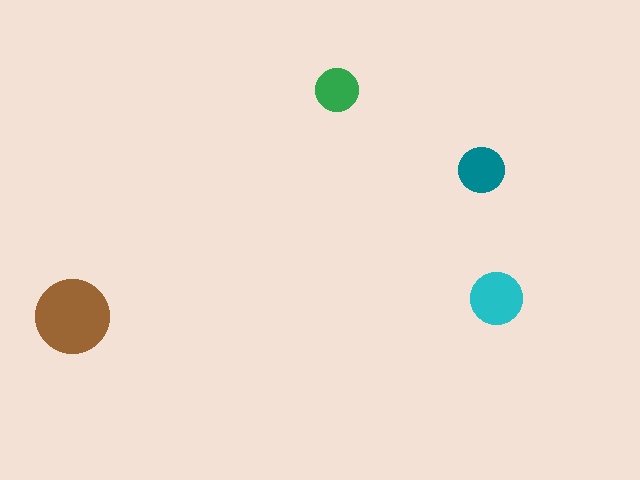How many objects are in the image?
There are 4 objects in the image.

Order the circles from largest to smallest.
the brown one, the cyan one, the teal one, the green one.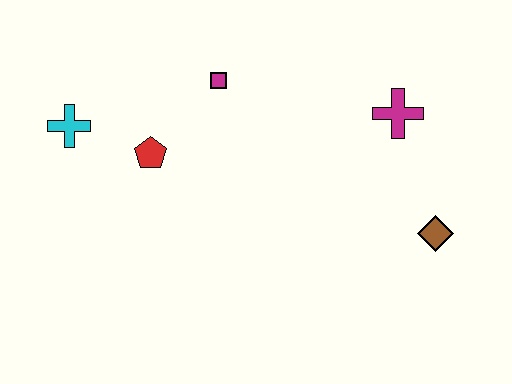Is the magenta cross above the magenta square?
No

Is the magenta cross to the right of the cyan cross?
Yes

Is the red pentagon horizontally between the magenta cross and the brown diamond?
No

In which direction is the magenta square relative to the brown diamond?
The magenta square is to the left of the brown diamond.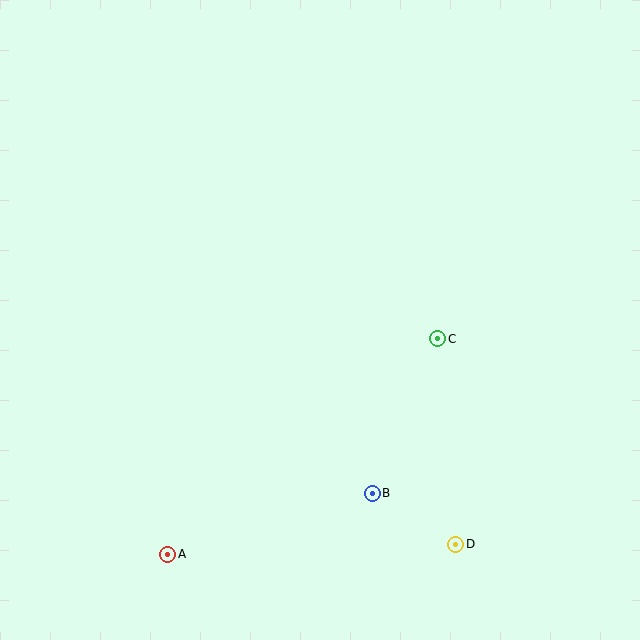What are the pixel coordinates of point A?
Point A is at (168, 554).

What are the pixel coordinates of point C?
Point C is at (438, 339).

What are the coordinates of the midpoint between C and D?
The midpoint between C and D is at (447, 442).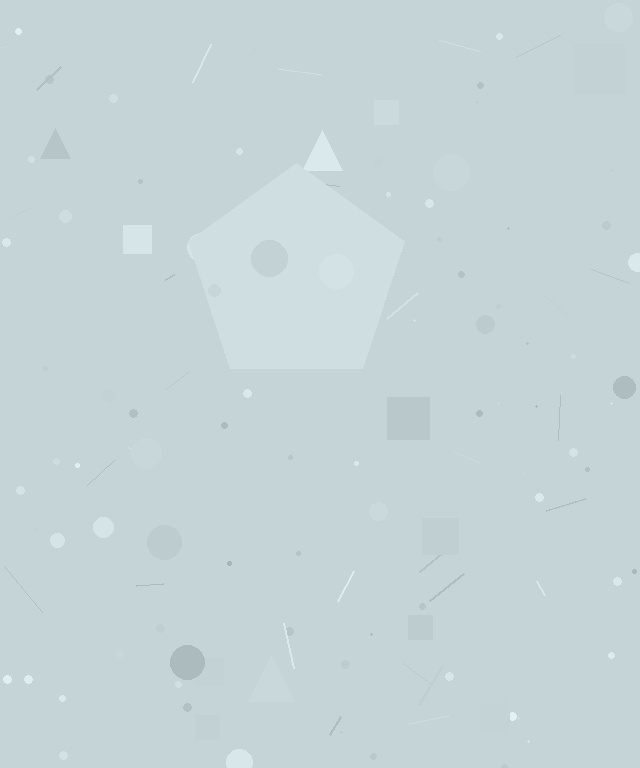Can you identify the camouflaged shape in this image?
The camouflaged shape is a pentagon.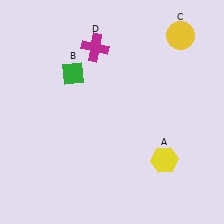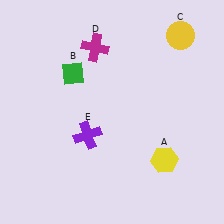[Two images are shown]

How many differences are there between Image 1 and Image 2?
There is 1 difference between the two images.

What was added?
A purple cross (E) was added in Image 2.